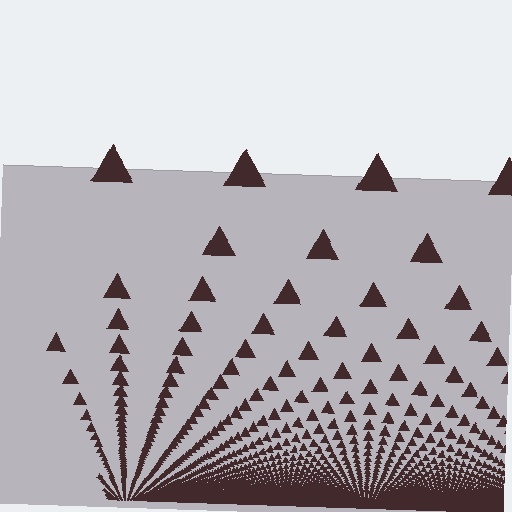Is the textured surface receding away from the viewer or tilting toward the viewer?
The surface appears to tilt toward the viewer. Texture elements get larger and sparser toward the top.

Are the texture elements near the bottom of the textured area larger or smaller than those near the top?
Smaller. The gradient is inverted — elements near the bottom are smaller and denser.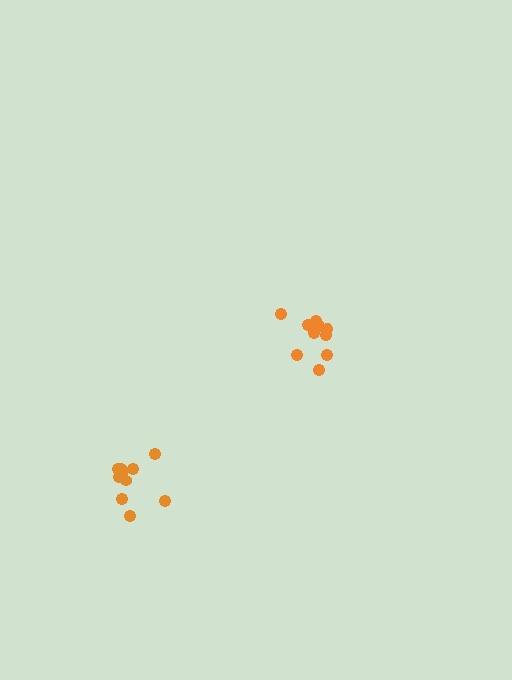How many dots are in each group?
Group 1: 10 dots, Group 2: 10 dots (20 total).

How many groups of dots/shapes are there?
There are 2 groups.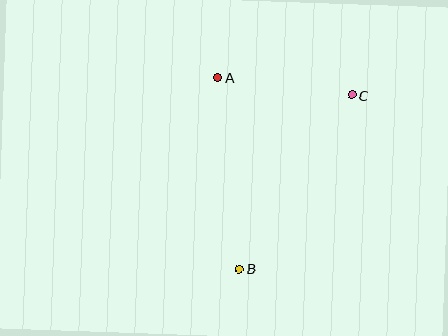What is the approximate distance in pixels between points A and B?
The distance between A and B is approximately 193 pixels.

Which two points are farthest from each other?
Points B and C are farthest from each other.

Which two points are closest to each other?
Points A and C are closest to each other.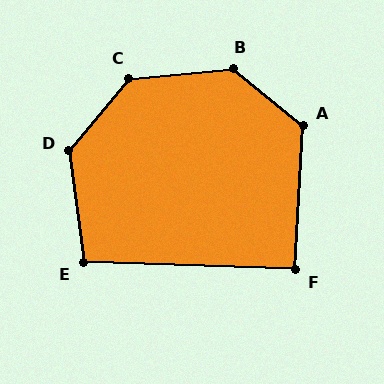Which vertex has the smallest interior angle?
F, at approximately 91 degrees.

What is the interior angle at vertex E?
Approximately 99 degrees (obtuse).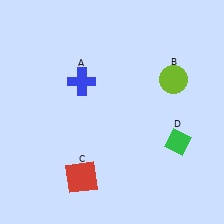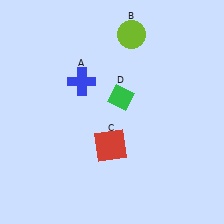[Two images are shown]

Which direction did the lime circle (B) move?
The lime circle (B) moved up.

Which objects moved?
The objects that moved are: the lime circle (B), the red square (C), the green diamond (D).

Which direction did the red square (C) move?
The red square (C) moved up.